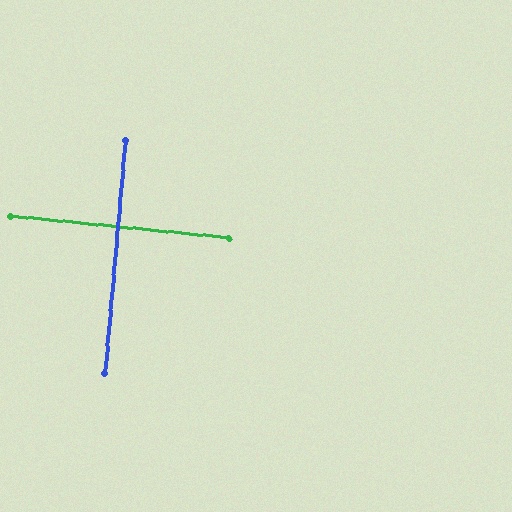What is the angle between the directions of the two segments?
Approximately 89 degrees.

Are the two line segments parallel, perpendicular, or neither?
Perpendicular — they meet at approximately 89°.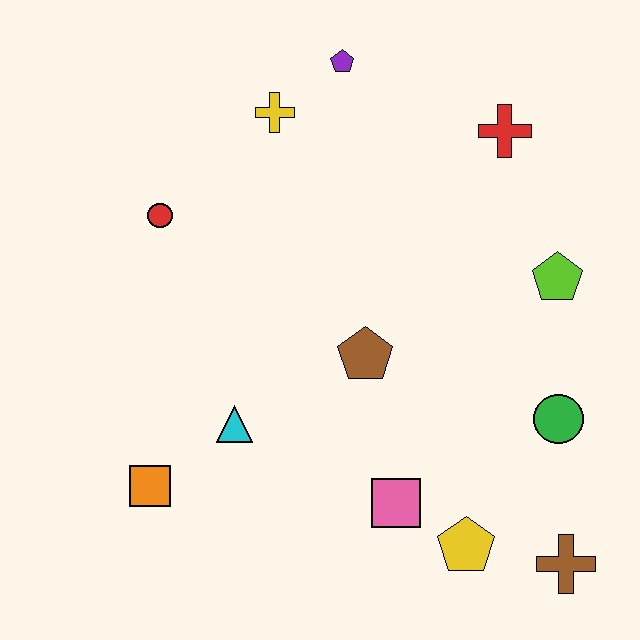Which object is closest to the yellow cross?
The purple pentagon is closest to the yellow cross.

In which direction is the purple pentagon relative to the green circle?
The purple pentagon is above the green circle.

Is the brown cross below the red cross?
Yes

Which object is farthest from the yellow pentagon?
The purple pentagon is farthest from the yellow pentagon.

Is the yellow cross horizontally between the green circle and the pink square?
No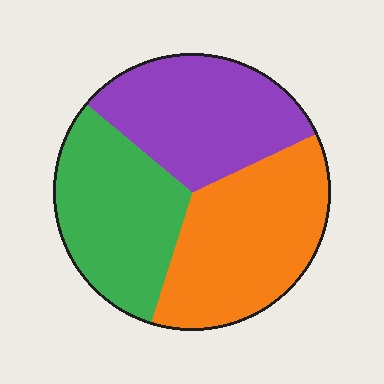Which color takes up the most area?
Orange, at roughly 35%.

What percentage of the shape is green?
Green takes up about one third (1/3) of the shape.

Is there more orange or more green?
Orange.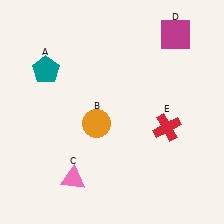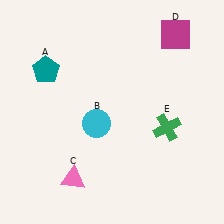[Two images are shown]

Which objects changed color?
B changed from orange to cyan. E changed from red to green.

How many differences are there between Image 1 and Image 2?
There are 2 differences between the two images.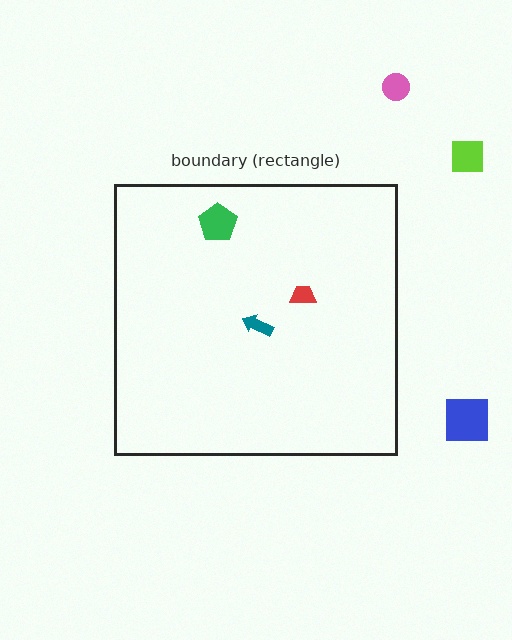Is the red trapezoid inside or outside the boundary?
Inside.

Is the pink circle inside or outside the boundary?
Outside.